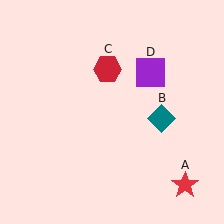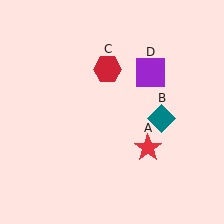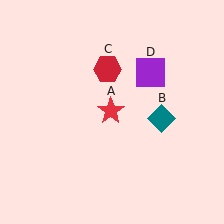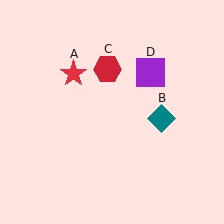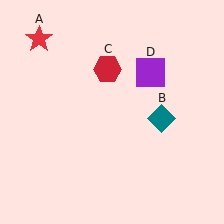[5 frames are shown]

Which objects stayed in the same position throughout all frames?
Teal diamond (object B) and red hexagon (object C) and purple square (object D) remained stationary.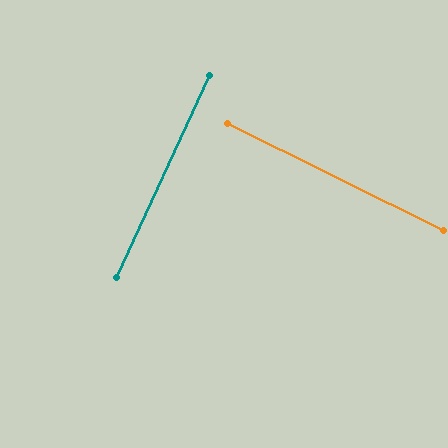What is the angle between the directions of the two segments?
Approximately 88 degrees.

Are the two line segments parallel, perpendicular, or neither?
Perpendicular — they meet at approximately 88°.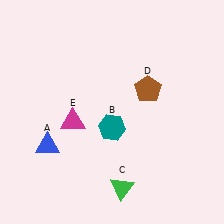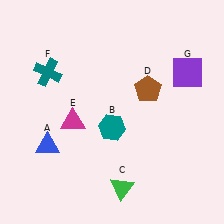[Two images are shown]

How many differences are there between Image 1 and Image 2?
There are 2 differences between the two images.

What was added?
A teal cross (F), a purple square (G) were added in Image 2.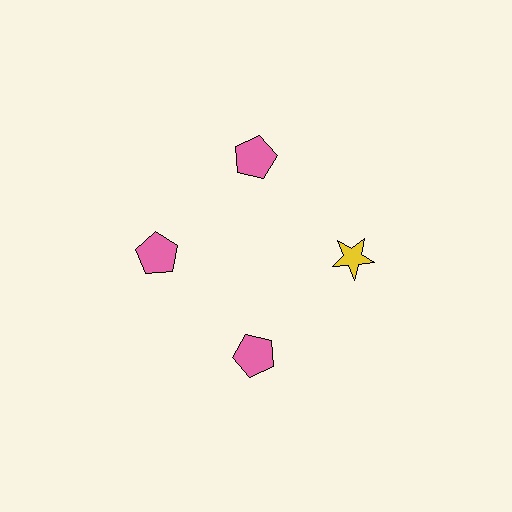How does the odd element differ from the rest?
It differs in both color (yellow instead of pink) and shape (star instead of pentagon).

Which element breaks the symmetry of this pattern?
The yellow star at roughly the 3 o'clock position breaks the symmetry. All other shapes are pink pentagons.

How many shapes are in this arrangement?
There are 4 shapes arranged in a ring pattern.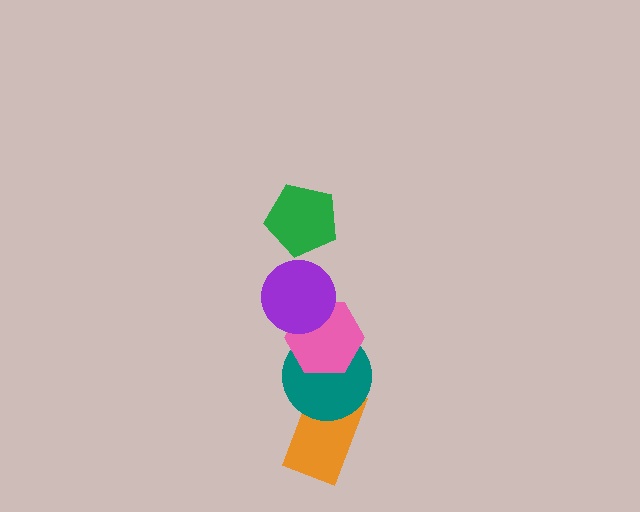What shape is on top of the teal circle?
The pink hexagon is on top of the teal circle.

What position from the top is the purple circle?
The purple circle is 2nd from the top.